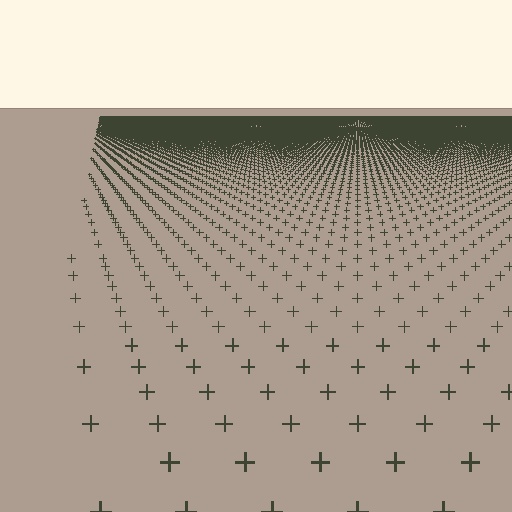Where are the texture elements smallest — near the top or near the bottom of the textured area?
Near the top.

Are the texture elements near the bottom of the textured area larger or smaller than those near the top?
Larger. Near the bottom, elements are closer to the viewer and appear at a bigger on-screen size.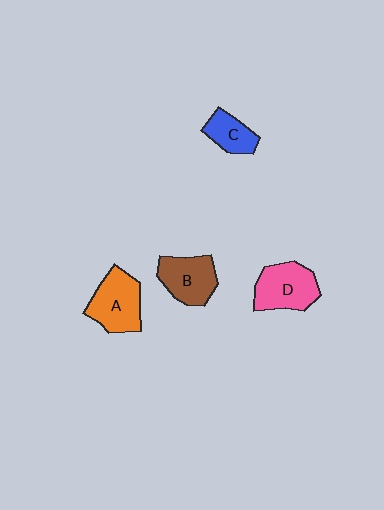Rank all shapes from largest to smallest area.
From largest to smallest: A (orange), D (pink), B (brown), C (blue).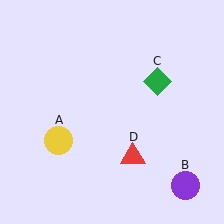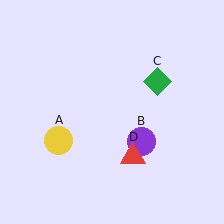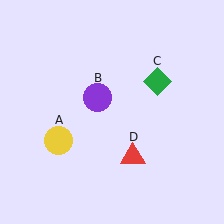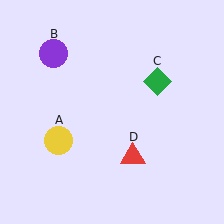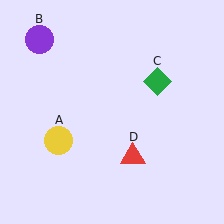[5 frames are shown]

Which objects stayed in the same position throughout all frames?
Yellow circle (object A) and green diamond (object C) and red triangle (object D) remained stationary.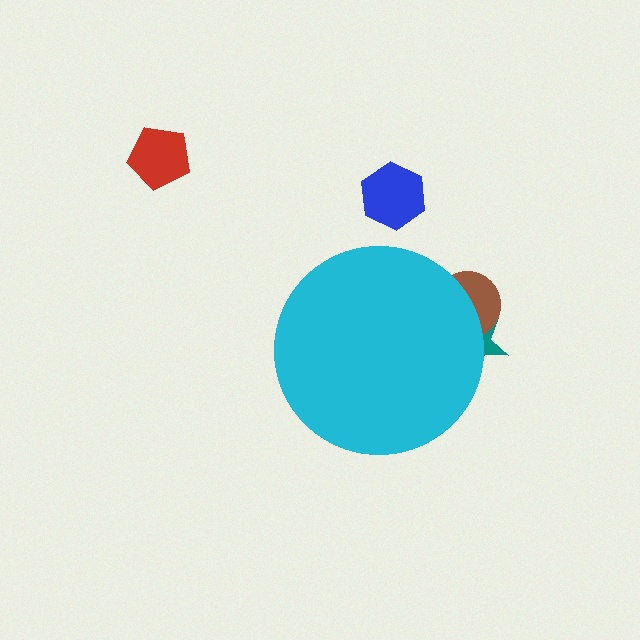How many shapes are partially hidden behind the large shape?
2 shapes are partially hidden.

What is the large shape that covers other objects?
A cyan circle.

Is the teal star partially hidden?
Yes, the teal star is partially hidden behind the cyan circle.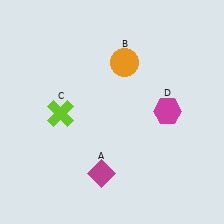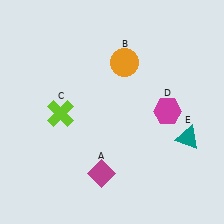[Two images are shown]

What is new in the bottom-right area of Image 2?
A teal triangle (E) was added in the bottom-right area of Image 2.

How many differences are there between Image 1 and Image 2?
There is 1 difference between the two images.